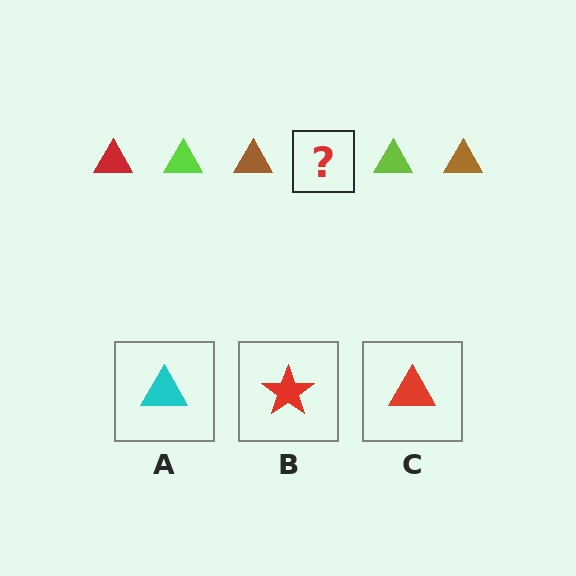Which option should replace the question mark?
Option C.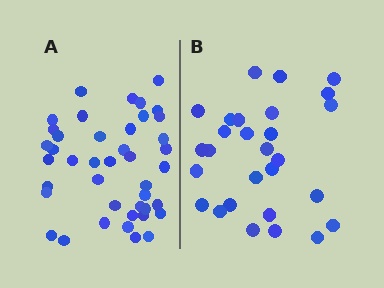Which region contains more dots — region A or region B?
Region A (the left region) has more dots.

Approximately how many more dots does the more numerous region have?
Region A has approximately 15 more dots than region B.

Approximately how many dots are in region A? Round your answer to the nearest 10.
About 40 dots. (The exact count is 42, which rounds to 40.)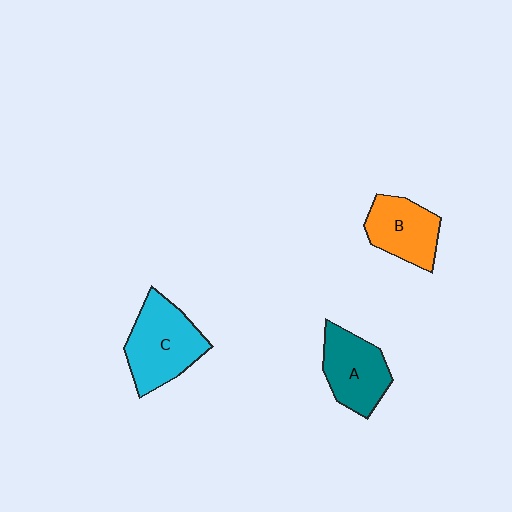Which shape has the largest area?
Shape C (cyan).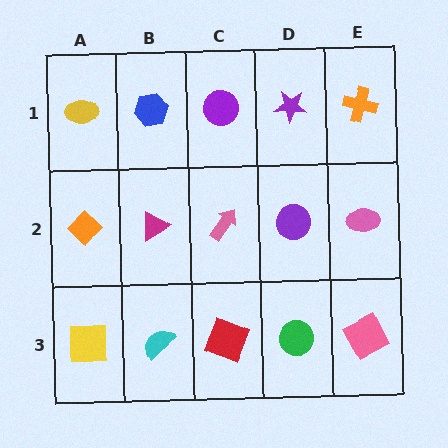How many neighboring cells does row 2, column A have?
3.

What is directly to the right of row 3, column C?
A green circle.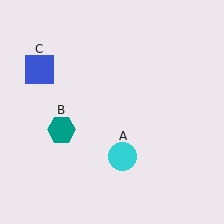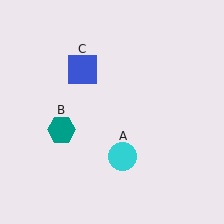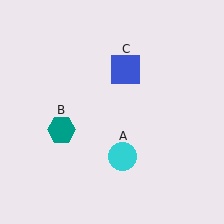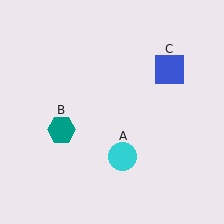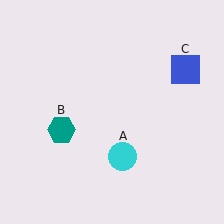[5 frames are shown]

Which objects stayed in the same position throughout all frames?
Cyan circle (object A) and teal hexagon (object B) remained stationary.